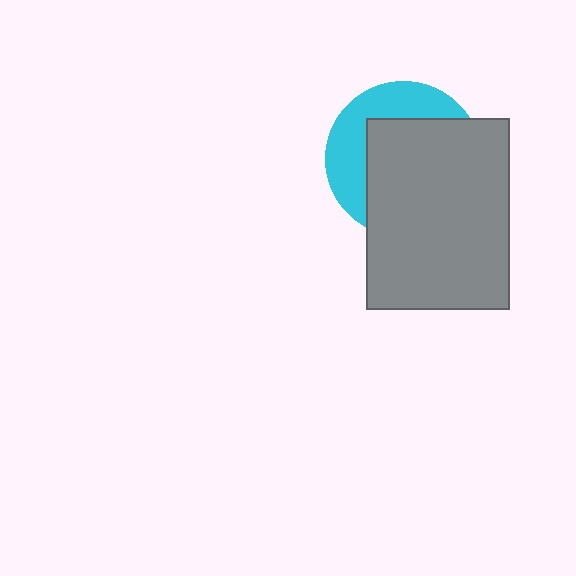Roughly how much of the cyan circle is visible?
A small part of it is visible (roughly 36%).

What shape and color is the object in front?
The object in front is a gray rectangle.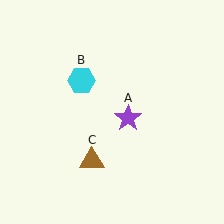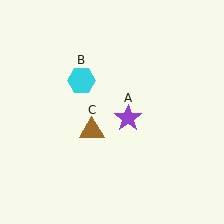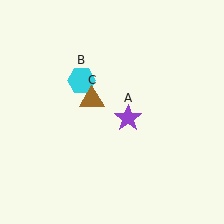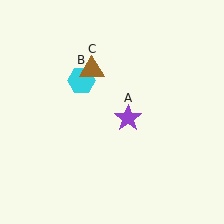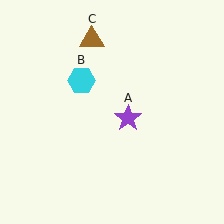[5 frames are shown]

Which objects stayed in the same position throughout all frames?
Purple star (object A) and cyan hexagon (object B) remained stationary.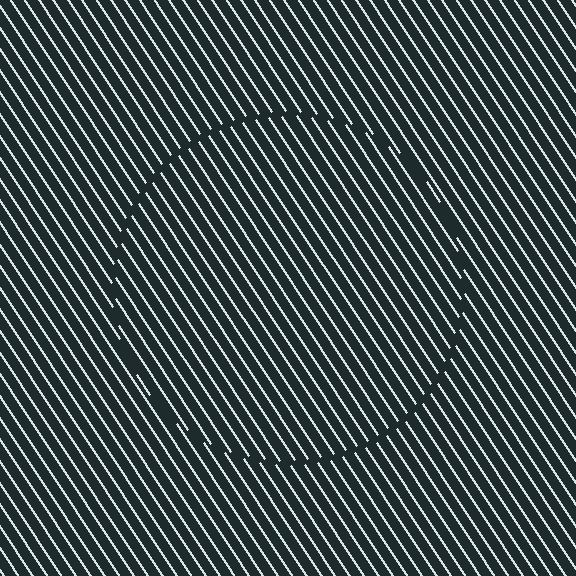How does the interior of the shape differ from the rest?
The interior of the shape contains the same grating, shifted by half a period — the contour is defined by the phase discontinuity where line-ends from the inner and outer gratings abut.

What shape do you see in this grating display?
An illusory circle. The interior of the shape contains the same grating, shifted by half a period — the contour is defined by the phase discontinuity where line-ends from the inner and outer gratings abut.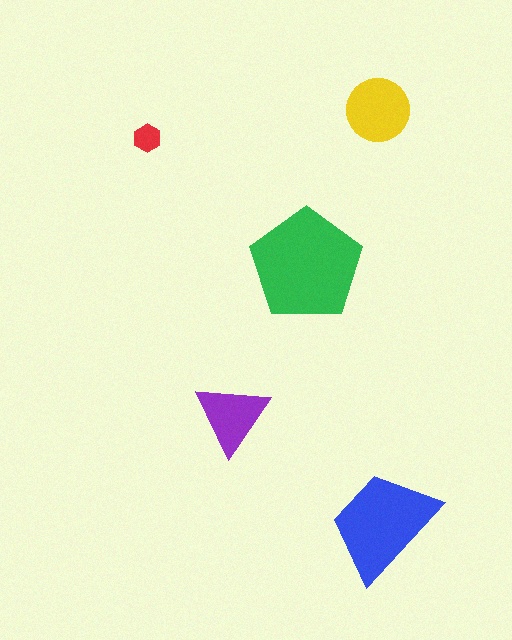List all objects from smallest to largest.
The red hexagon, the purple triangle, the yellow circle, the blue trapezoid, the green pentagon.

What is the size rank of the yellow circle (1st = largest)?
3rd.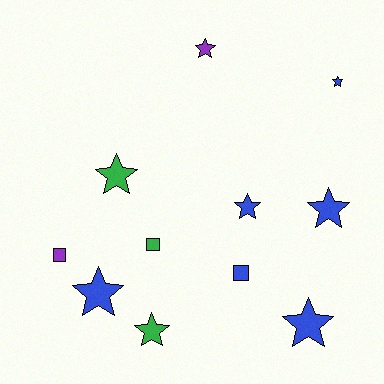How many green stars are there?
There are 2 green stars.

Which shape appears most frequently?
Star, with 8 objects.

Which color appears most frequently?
Blue, with 6 objects.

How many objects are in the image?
There are 11 objects.